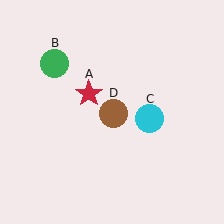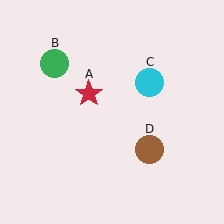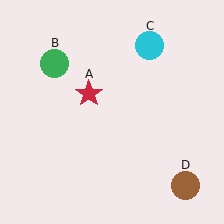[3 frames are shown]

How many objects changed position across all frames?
2 objects changed position: cyan circle (object C), brown circle (object D).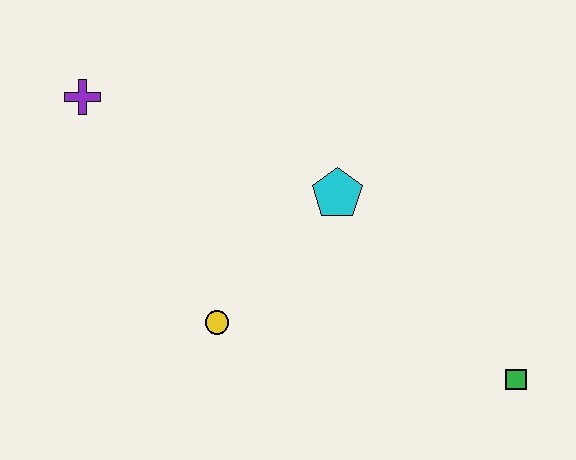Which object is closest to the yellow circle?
The cyan pentagon is closest to the yellow circle.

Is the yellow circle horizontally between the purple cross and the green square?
Yes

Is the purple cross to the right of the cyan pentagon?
No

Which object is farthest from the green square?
The purple cross is farthest from the green square.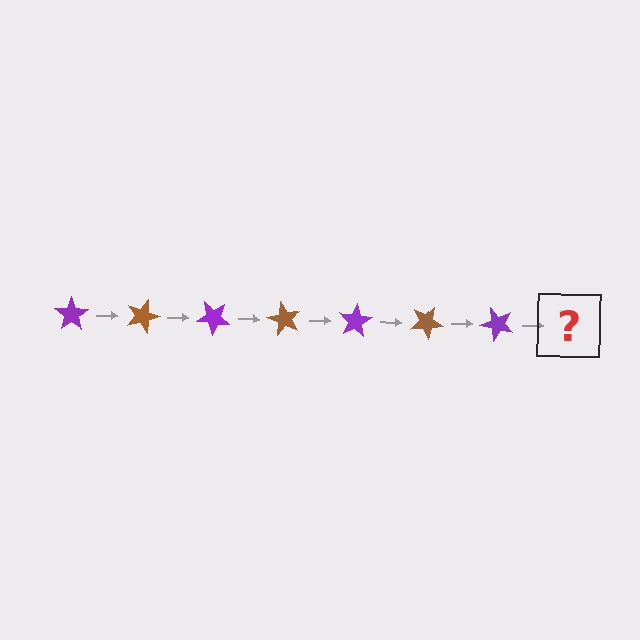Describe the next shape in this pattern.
It should be a brown star, rotated 140 degrees from the start.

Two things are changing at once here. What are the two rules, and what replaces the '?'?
The two rules are that it rotates 20 degrees each step and the color cycles through purple and brown. The '?' should be a brown star, rotated 140 degrees from the start.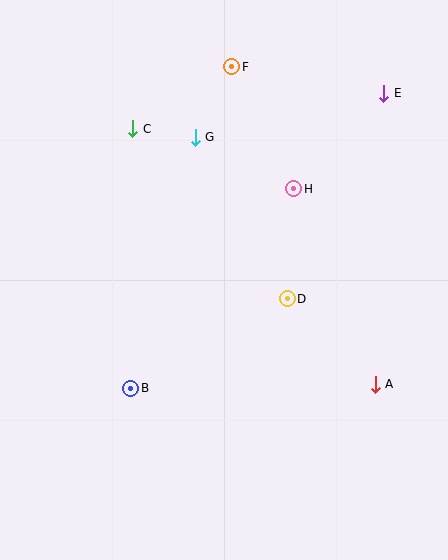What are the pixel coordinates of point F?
Point F is at (232, 67).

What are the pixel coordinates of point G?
Point G is at (195, 137).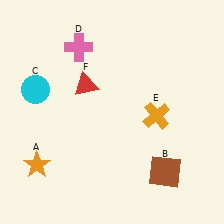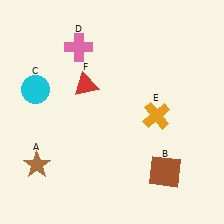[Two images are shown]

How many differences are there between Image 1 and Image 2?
There is 1 difference between the two images.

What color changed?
The star (A) changed from orange in Image 1 to brown in Image 2.